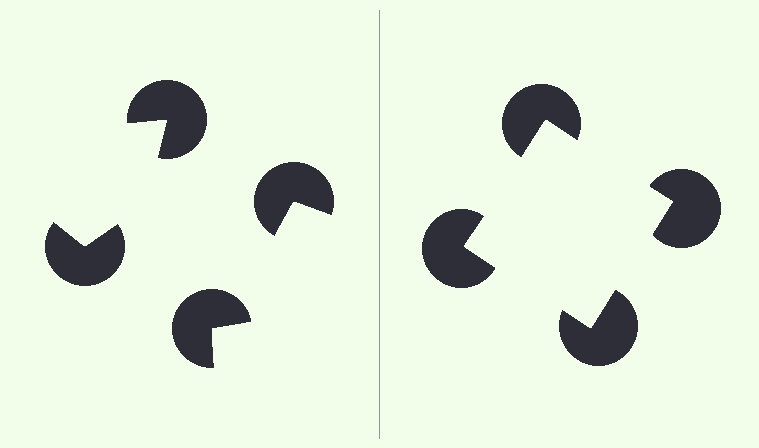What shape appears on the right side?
An illusory square.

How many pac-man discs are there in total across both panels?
8 — 4 on each side.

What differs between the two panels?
The pac-man discs are positioned identically on both sides; only the wedge orientations differ. On the right they align to a square; on the left they are misaligned.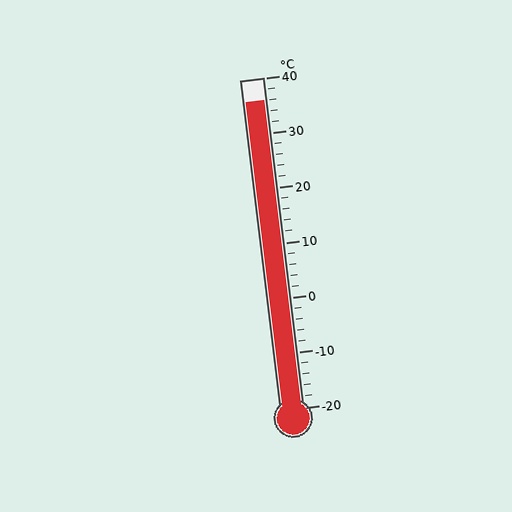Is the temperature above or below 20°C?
The temperature is above 20°C.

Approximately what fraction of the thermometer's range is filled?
The thermometer is filled to approximately 95% of its range.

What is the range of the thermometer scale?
The thermometer scale ranges from -20°C to 40°C.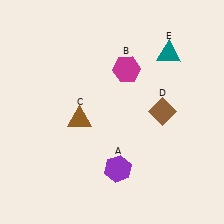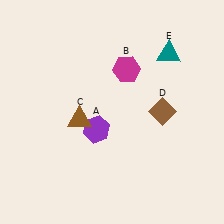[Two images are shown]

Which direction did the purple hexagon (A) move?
The purple hexagon (A) moved up.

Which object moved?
The purple hexagon (A) moved up.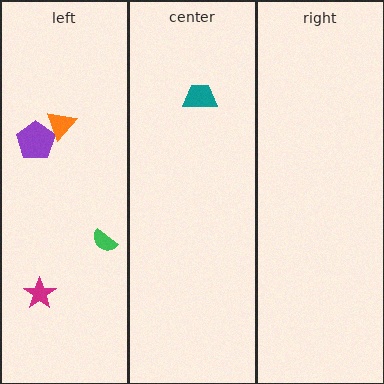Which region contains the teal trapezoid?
The center region.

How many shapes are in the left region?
4.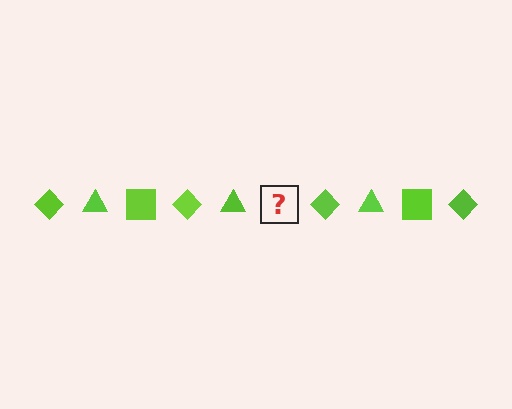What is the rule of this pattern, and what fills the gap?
The rule is that the pattern cycles through diamond, triangle, square shapes in lime. The gap should be filled with a lime square.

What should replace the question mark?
The question mark should be replaced with a lime square.